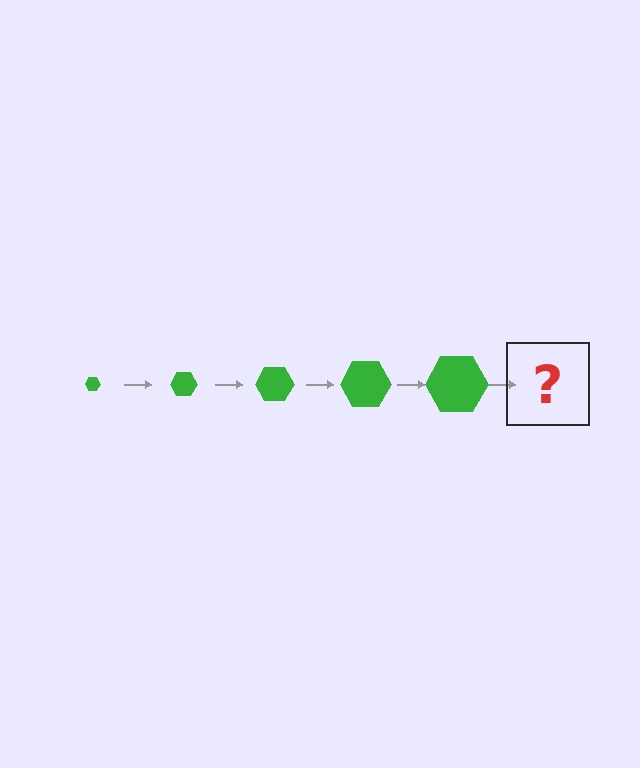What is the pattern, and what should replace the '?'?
The pattern is that the hexagon gets progressively larger each step. The '?' should be a green hexagon, larger than the previous one.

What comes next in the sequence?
The next element should be a green hexagon, larger than the previous one.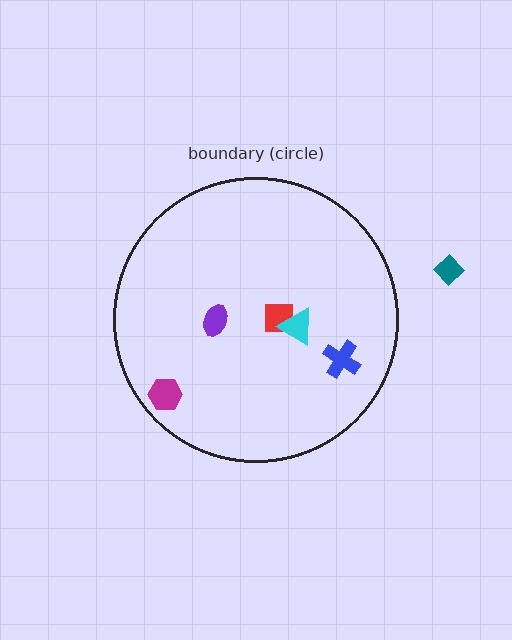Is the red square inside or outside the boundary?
Inside.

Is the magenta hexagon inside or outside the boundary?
Inside.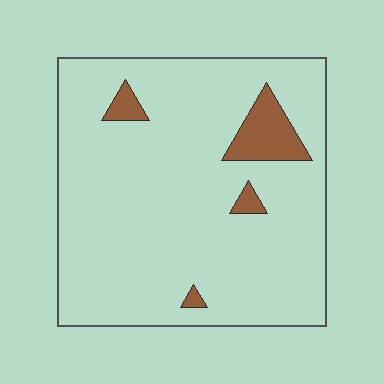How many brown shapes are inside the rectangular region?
4.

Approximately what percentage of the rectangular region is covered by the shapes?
Approximately 10%.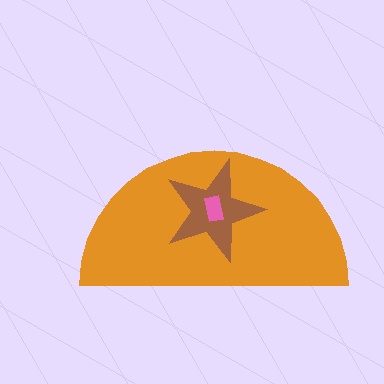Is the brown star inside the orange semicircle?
Yes.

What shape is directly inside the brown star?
The pink rectangle.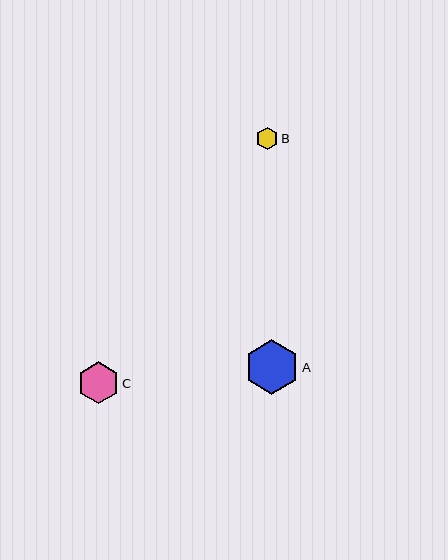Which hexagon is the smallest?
Hexagon B is the smallest with a size of approximately 22 pixels.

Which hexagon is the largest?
Hexagon A is the largest with a size of approximately 55 pixels.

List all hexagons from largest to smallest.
From largest to smallest: A, C, B.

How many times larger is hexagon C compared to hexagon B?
Hexagon C is approximately 1.9 times the size of hexagon B.